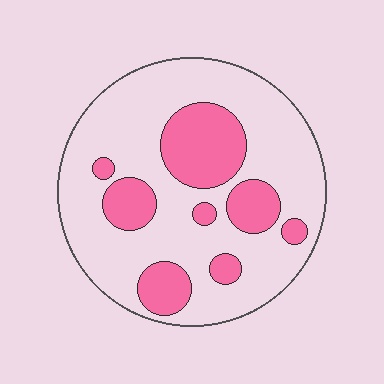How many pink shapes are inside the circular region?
8.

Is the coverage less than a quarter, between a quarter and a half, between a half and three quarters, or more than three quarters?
Between a quarter and a half.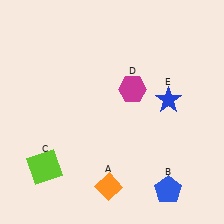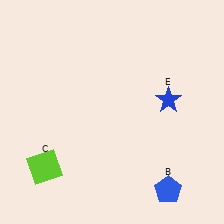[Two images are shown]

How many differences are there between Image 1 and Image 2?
There are 2 differences between the two images.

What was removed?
The magenta hexagon (D), the orange diamond (A) were removed in Image 2.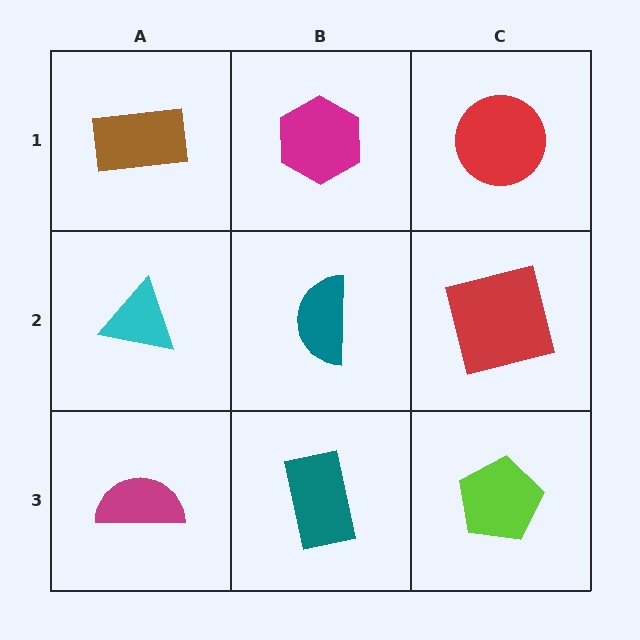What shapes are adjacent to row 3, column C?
A red square (row 2, column C), a teal rectangle (row 3, column B).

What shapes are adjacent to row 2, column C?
A red circle (row 1, column C), a lime pentagon (row 3, column C), a teal semicircle (row 2, column B).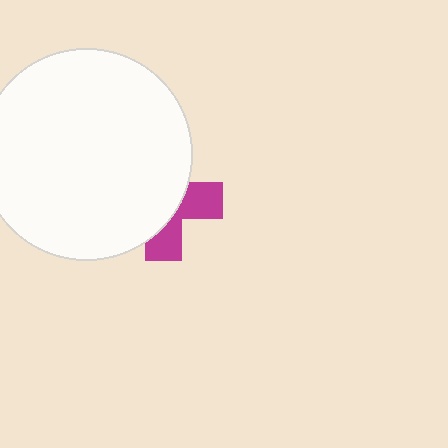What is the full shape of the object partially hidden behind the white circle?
The partially hidden object is a magenta cross.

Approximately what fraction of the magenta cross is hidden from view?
Roughly 63% of the magenta cross is hidden behind the white circle.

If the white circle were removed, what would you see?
You would see the complete magenta cross.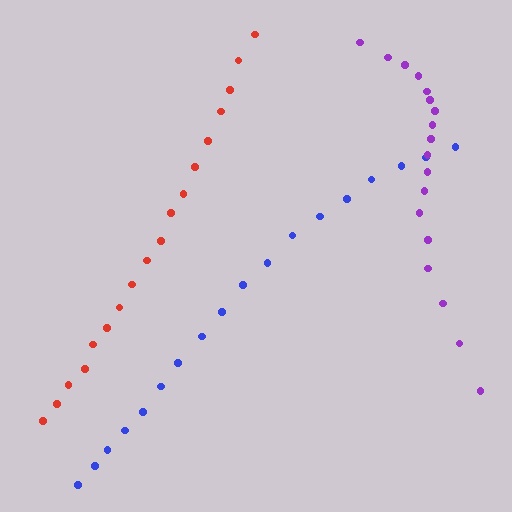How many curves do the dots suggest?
There are 3 distinct paths.